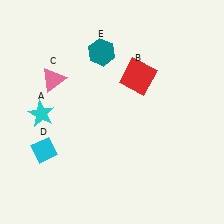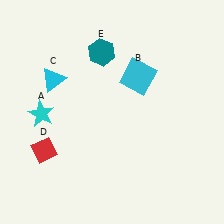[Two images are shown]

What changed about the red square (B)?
In Image 1, B is red. In Image 2, it changed to cyan.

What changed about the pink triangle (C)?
In Image 1, C is pink. In Image 2, it changed to cyan.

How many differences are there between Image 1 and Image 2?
There are 3 differences between the two images.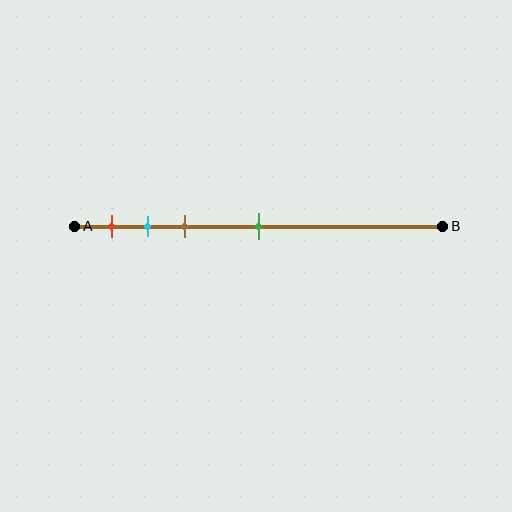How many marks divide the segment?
There are 4 marks dividing the segment.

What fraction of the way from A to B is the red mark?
The red mark is approximately 10% (0.1) of the way from A to B.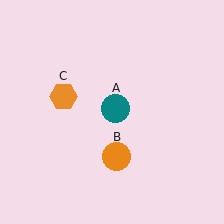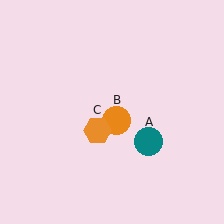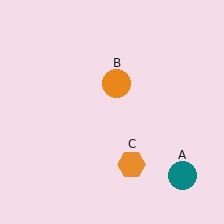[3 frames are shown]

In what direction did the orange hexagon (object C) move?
The orange hexagon (object C) moved down and to the right.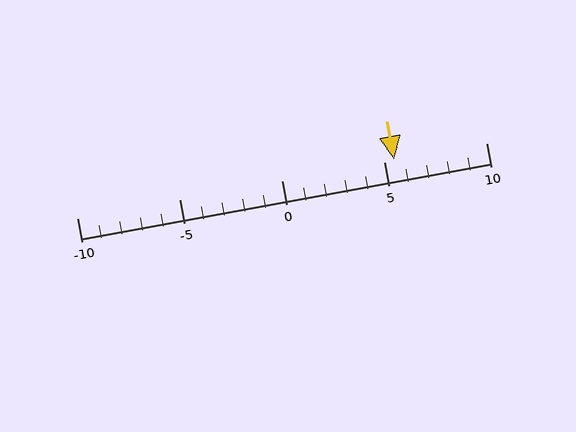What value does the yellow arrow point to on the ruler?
The yellow arrow points to approximately 6.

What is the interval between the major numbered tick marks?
The major tick marks are spaced 5 units apart.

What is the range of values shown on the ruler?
The ruler shows values from -10 to 10.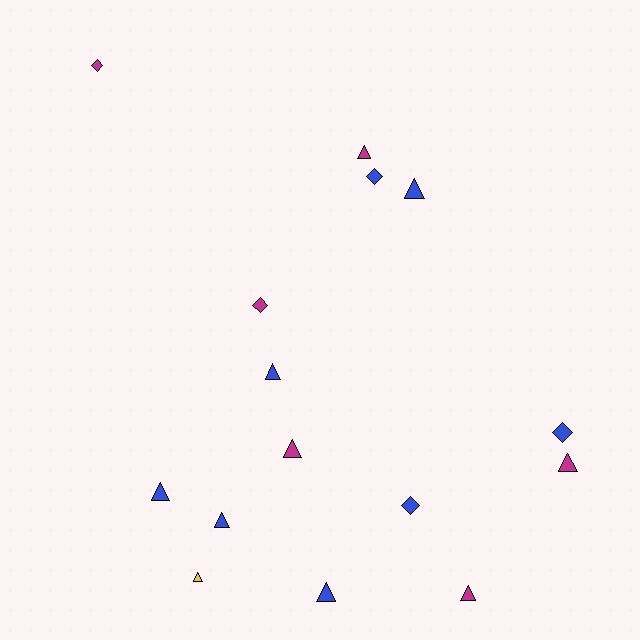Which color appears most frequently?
Blue, with 8 objects.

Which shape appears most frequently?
Triangle, with 10 objects.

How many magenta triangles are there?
There are 4 magenta triangles.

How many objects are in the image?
There are 15 objects.